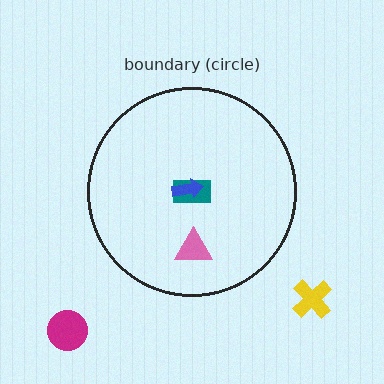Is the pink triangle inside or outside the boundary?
Inside.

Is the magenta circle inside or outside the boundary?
Outside.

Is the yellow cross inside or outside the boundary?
Outside.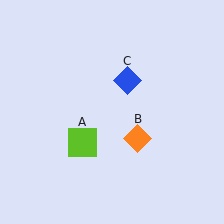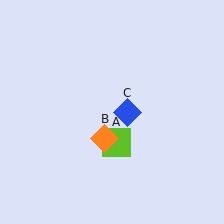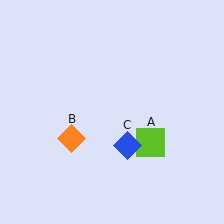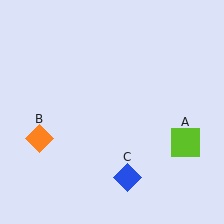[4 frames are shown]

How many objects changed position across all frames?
3 objects changed position: lime square (object A), orange diamond (object B), blue diamond (object C).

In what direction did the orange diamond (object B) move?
The orange diamond (object B) moved left.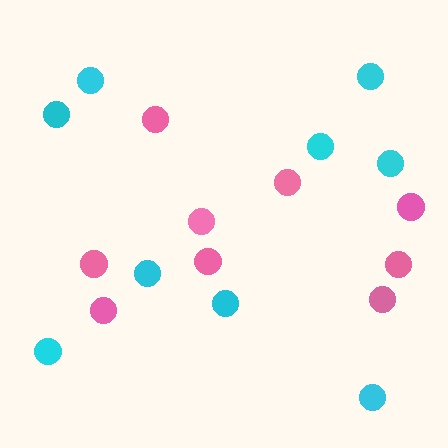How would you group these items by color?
There are 2 groups: one group of pink circles (9) and one group of cyan circles (9).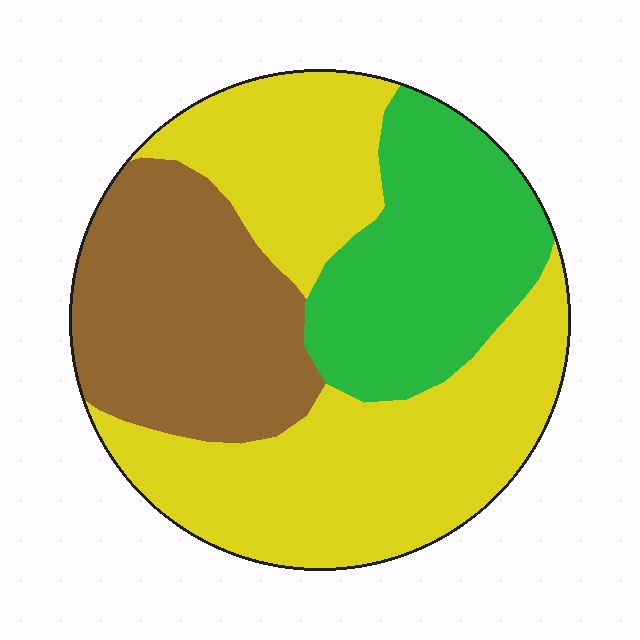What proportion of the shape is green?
Green takes up about one quarter (1/4) of the shape.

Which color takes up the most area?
Yellow, at roughly 50%.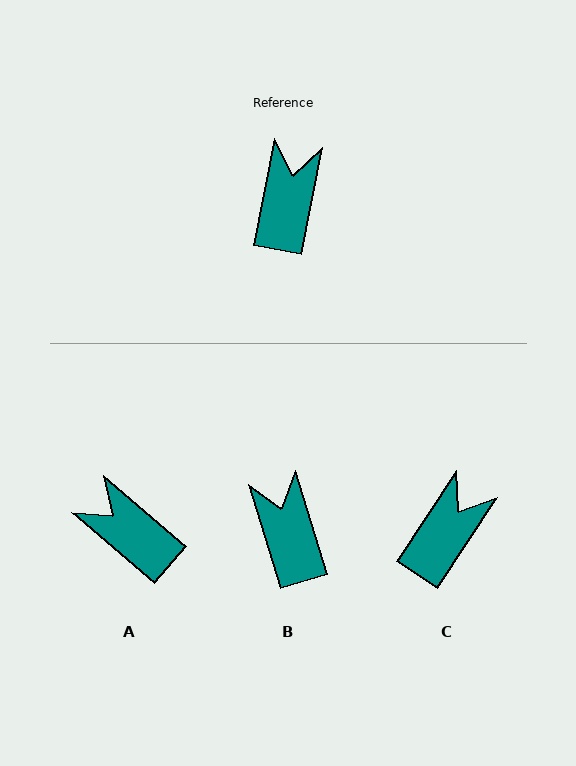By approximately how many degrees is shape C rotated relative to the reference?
Approximately 22 degrees clockwise.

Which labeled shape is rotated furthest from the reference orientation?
A, about 61 degrees away.